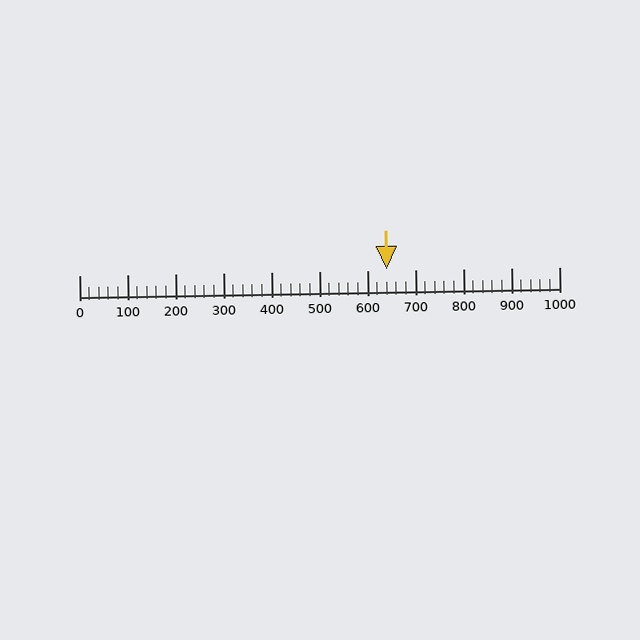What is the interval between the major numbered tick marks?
The major tick marks are spaced 100 units apart.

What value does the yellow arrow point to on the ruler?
The yellow arrow points to approximately 640.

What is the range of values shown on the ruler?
The ruler shows values from 0 to 1000.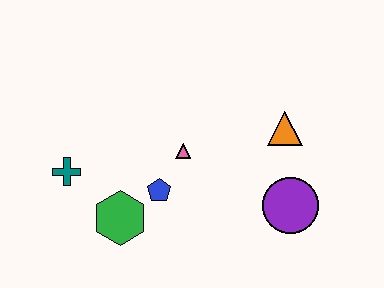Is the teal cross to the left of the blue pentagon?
Yes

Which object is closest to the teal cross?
The green hexagon is closest to the teal cross.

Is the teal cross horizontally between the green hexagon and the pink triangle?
No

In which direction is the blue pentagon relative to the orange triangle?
The blue pentagon is to the left of the orange triangle.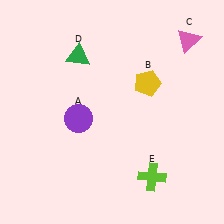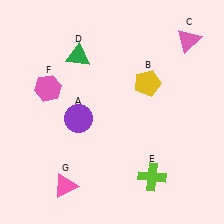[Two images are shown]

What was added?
A pink hexagon (F), a pink triangle (G) were added in Image 2.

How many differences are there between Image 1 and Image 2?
There are 2 differences between the two images.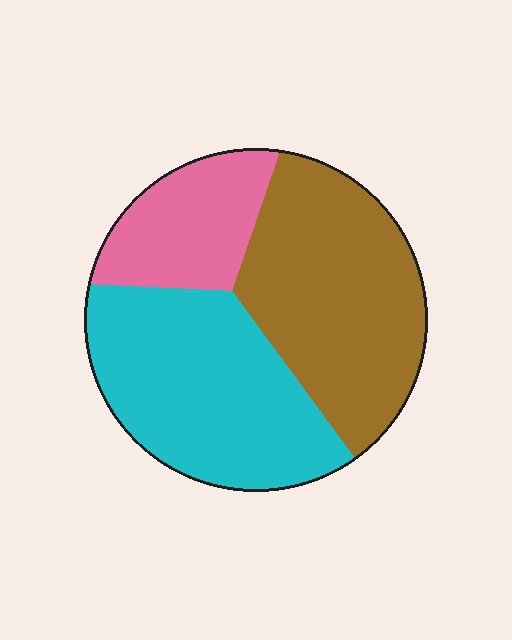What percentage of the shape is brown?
Brown takes up between a third and a half of the shape.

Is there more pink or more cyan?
Cyan.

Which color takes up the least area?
Pink, at roughly 20%.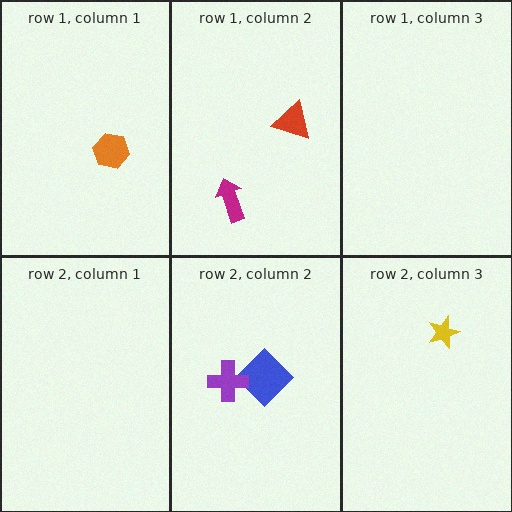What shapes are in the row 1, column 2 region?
The red triangle, the magenta arrow.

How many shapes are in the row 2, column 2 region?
2.